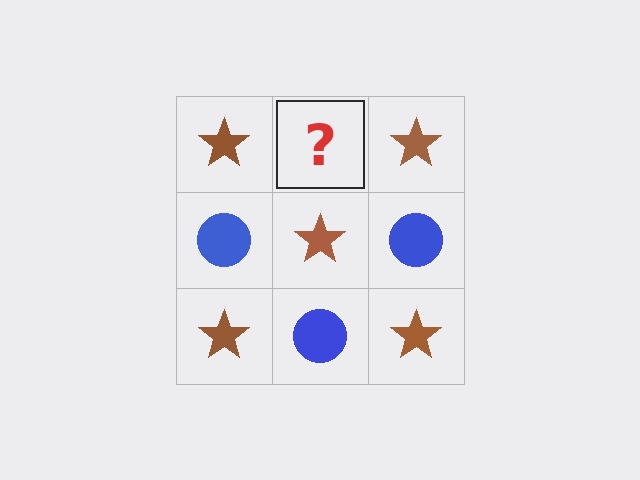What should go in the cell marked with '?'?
The missing cell should contain a blue circle.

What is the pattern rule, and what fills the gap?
The rule is that it alternates brown star and blue circle in a checkerboard pattern. The gap should be filled with a blue circle.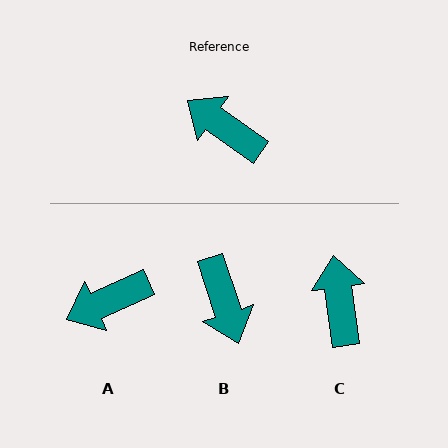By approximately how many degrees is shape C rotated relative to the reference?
Approximately 47 degrees clockwise.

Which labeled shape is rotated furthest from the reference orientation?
B, about 143 degrees away.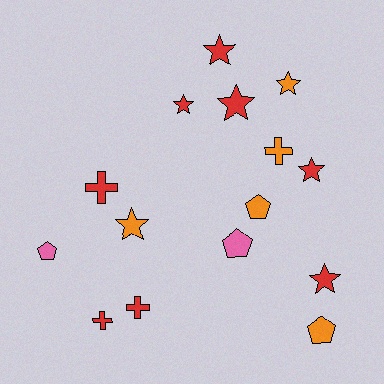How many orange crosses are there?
There is 1 orange cross.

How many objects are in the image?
There are 15 objects.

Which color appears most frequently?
Red, with 8 objects.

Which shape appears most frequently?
Star, with 7 objects.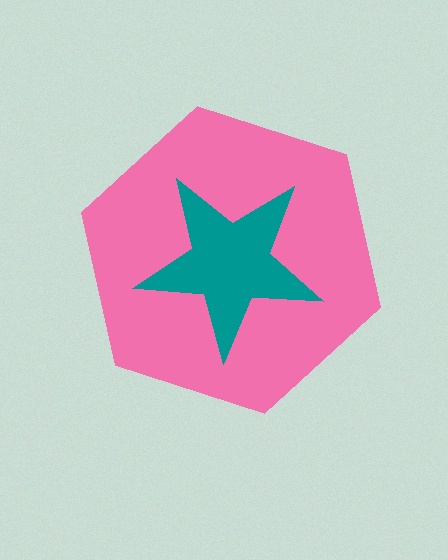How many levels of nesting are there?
2.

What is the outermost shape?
The pink hexagon.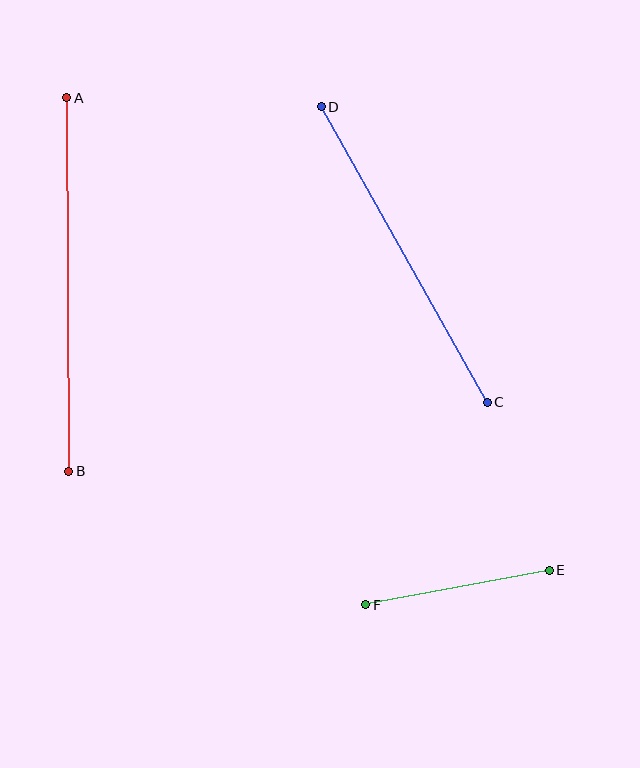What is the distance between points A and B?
The distance is approximately 374 pixels.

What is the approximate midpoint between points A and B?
The midpoint is at approximately (68, 285) pixels.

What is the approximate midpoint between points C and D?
The midpoint is at approximately (404, 255) pixels.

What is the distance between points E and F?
The distance is approximately 187 pixels.